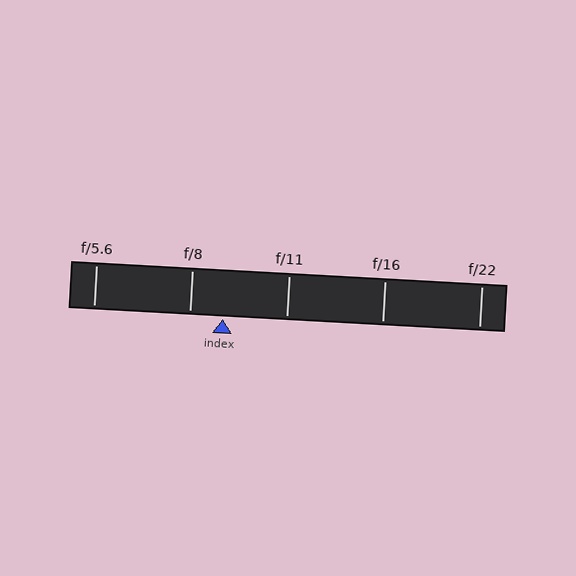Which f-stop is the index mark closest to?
The index mark is closest to f/8.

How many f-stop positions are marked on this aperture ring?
There are 5 f-stop positions marked.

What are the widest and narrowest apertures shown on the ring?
The widest aperture shown is f/5.6 and the narrowest is f/22.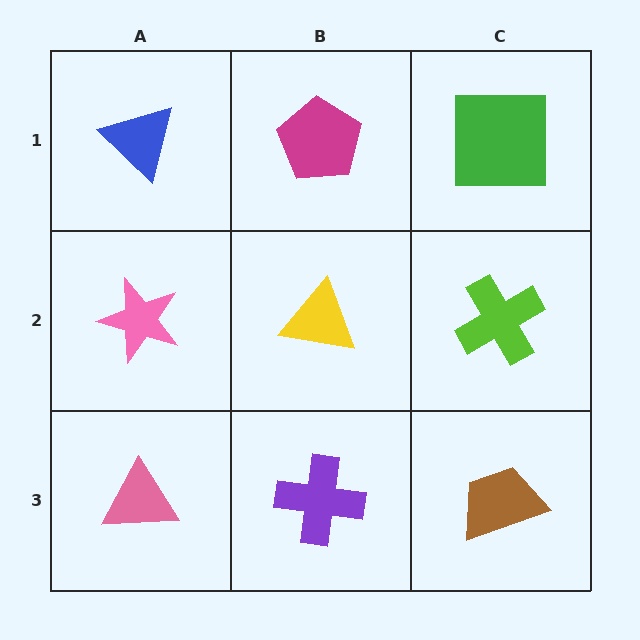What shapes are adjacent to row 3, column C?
A lime cross (row 2, column C), a purple cross (row 3, column B).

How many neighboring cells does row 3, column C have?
2.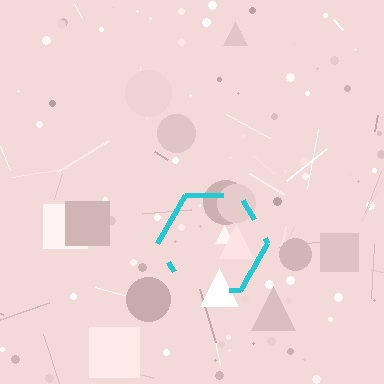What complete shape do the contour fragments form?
The contour fragments form a hexagon.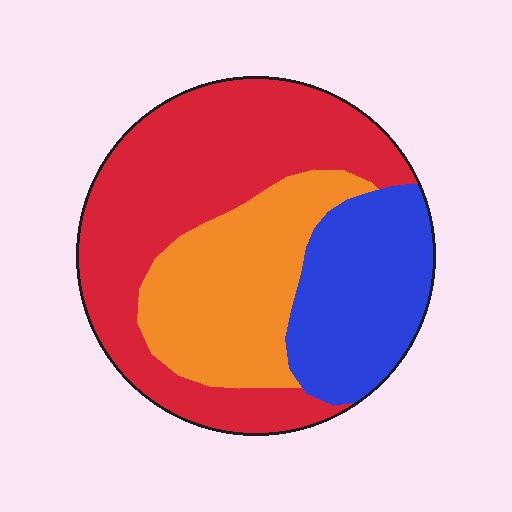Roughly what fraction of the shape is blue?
Blue covers 24% of the shape.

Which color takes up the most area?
Red, at roughly 50%.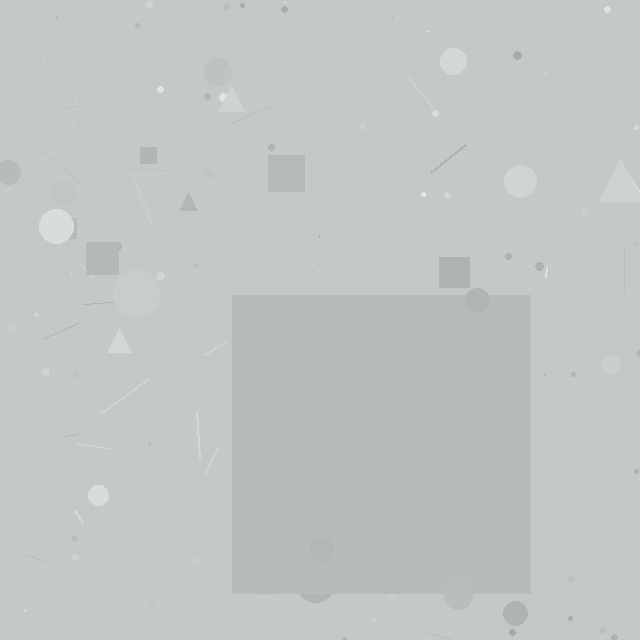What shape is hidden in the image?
A square is hidden in the image.